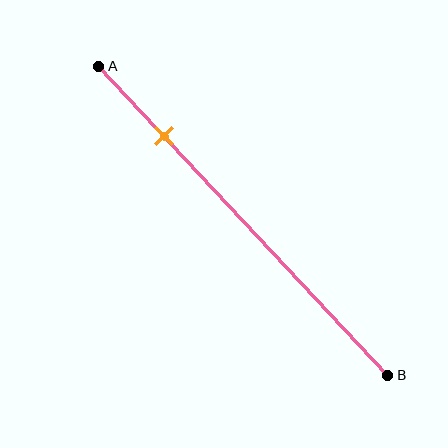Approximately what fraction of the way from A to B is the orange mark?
The orange mark is approximately 25% of the way from A to B.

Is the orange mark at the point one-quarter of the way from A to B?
Yes, the mark is approximately at the one-quarter point.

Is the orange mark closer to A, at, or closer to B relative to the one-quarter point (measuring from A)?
The orange mark is approximately at the one-quarter point of segment AB.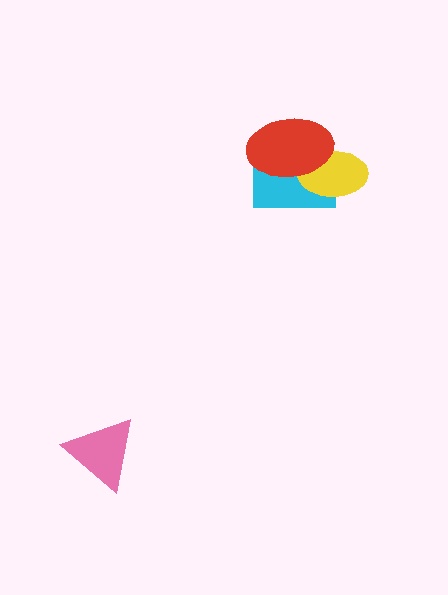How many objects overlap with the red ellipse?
2 objects overlap with the red ellipse.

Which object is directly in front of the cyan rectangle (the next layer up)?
The yellow ellipse is directly in front of the cyan rectangle.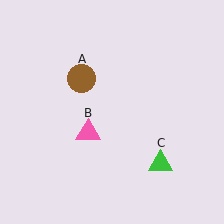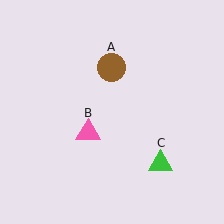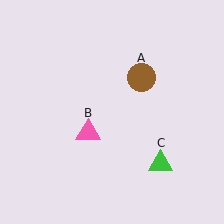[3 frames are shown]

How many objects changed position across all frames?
1 object changed position: brown circle (object A).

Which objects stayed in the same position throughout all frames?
Pink triangle (object B) and green triangle (object C) remained stationary.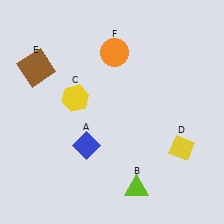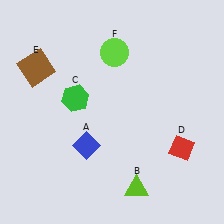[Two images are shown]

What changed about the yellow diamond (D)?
In Image 1, D is yellow. In Image 2, it changed to red.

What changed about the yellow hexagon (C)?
In Image 1, C is yellow. In Image 2, it changed to green.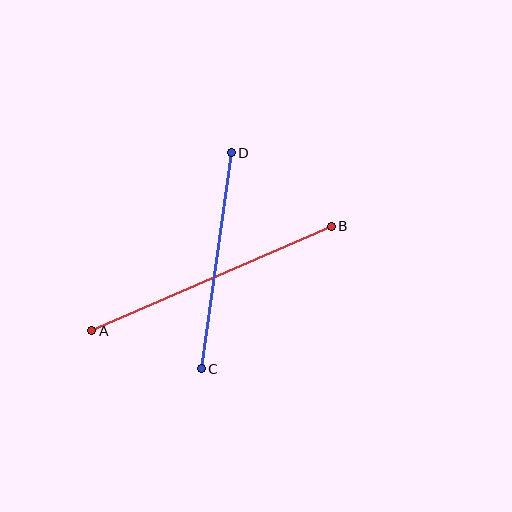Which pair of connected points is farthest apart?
Points A and B are farthest apart.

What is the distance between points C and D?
The distance is approximately 218 pixels.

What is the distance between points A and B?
The distance is approximately 261 pixels.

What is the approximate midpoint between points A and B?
The midpoint is at approximately (211, 278) pixels.